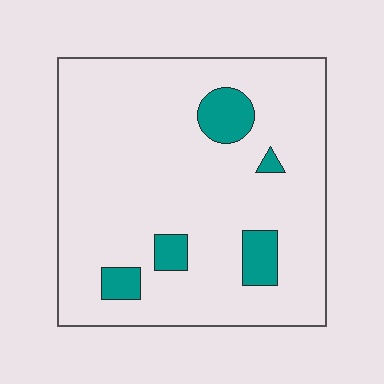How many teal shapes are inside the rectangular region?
5.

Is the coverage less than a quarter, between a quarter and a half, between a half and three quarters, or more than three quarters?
Less than a quarter.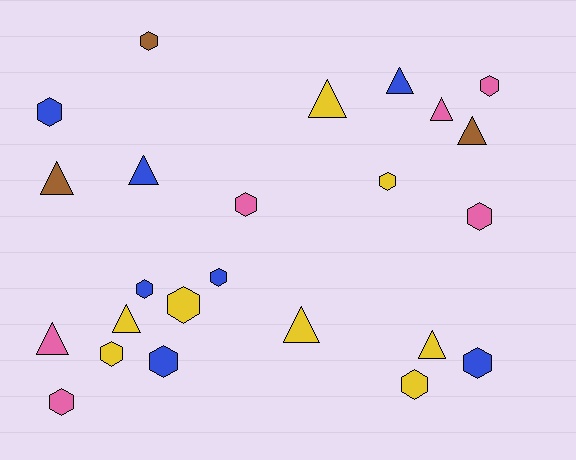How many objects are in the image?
There are 24 objects.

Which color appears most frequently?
Yellow, with 8 objects.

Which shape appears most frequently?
Hexagon, with 14 objects.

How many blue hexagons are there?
There are 5 blue hexagons.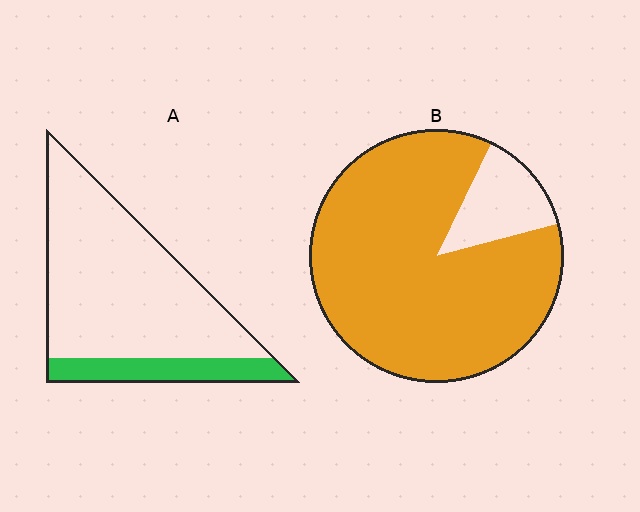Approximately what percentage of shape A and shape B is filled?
A is approximately 20% and B is approximately 85%.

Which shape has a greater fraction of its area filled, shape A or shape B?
Shape B.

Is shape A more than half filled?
No.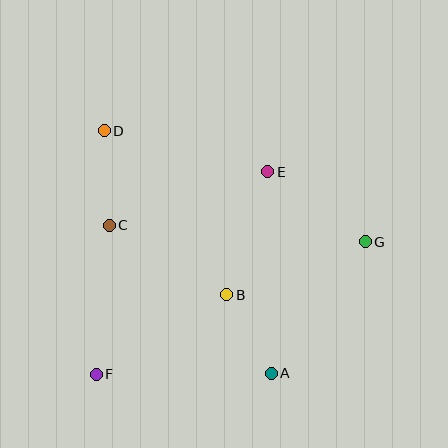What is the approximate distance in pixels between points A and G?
The distance between A and G is approximately 162 pixels.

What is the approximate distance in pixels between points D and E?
The distance between D and E is approximately 169 pixels.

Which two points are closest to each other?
Points A and B are closest to each other.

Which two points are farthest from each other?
Points F and G are farthest from each other.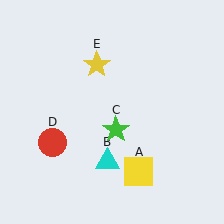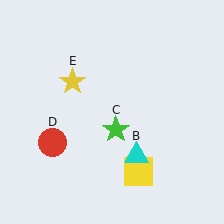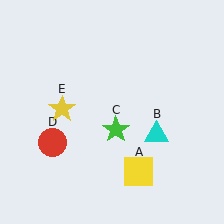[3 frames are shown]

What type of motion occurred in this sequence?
The cyan triangle (object B), yellow star (object E) rotated counterclockwise around the center of the scene.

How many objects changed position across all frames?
2 objects changed position: cyan triangle (object B), yellow star (object E).